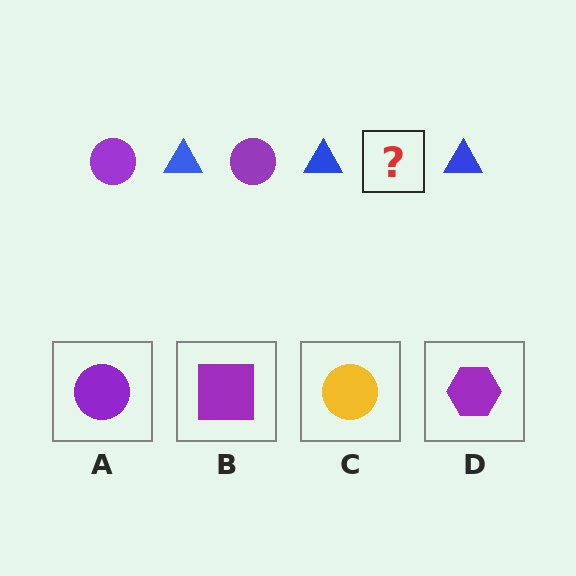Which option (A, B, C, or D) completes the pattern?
A.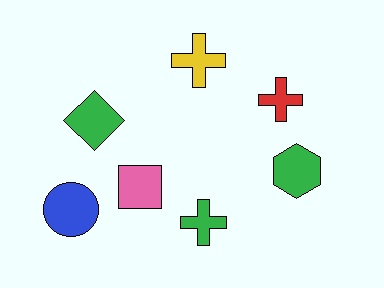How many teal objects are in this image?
There are no teal objects.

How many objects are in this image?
There are 7 objects.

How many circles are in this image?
There is 1 circle.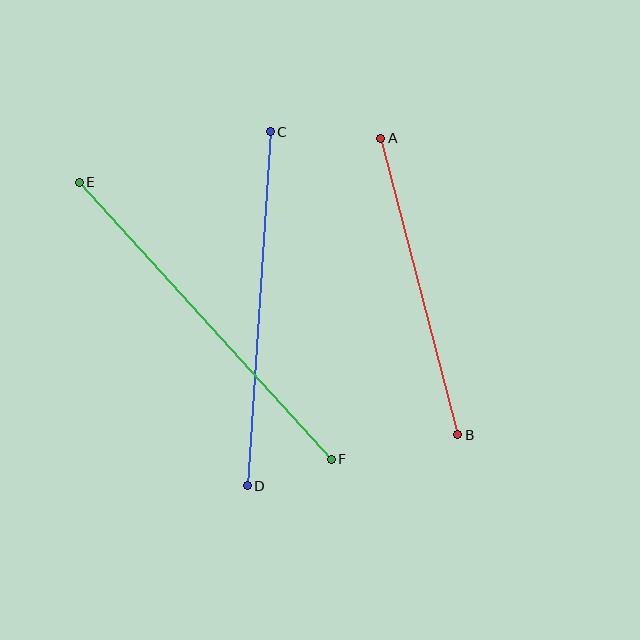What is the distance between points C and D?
The distance is approximately 355 pixels.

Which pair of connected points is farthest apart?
Points E and F are farthest apart.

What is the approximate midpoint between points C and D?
The midpoint is at approximately (259, 309) pixels.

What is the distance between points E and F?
The distance is approximately 375 pixels.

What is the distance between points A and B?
The distance is approximately 307 pixels.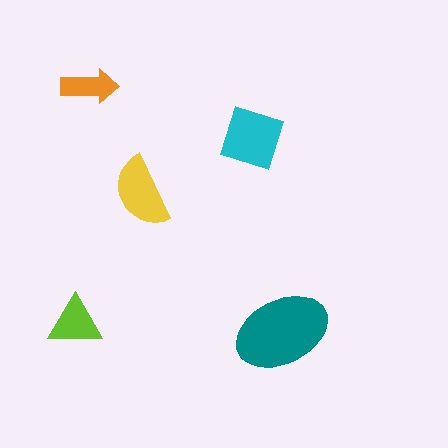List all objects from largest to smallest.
The teal ellipse, the cyan diamond, the yellow semicircle, the lime triangle, the orange arrow.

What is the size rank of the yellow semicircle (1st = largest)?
3rd.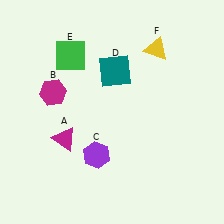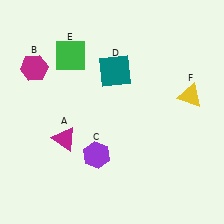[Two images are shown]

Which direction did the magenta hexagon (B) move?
The magenta hexagon (B) moved up.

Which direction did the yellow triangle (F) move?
The yellow triangle (F) moved down.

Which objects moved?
The objects that moved are: the magenta hexagon (B), the yellow triangle (F).